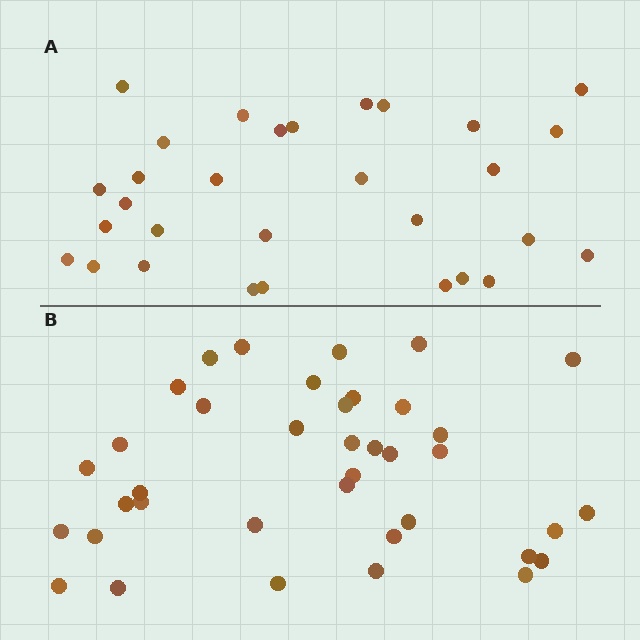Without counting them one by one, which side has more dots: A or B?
Region B (the bottom region) has more dots.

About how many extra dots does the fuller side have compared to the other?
Region B has roughly 8 or so more dots than region A.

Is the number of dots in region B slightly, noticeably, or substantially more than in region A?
Region B has noticeably more, but not dramatically so. The ratio is roughly 1.3 to 1.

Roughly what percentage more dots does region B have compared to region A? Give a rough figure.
About 25% more.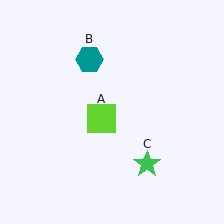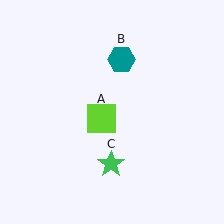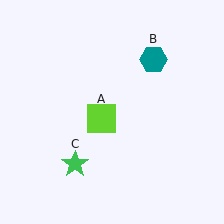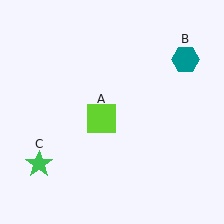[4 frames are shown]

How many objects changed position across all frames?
2 objects changed position: teal hexagon (object B), green star (object C).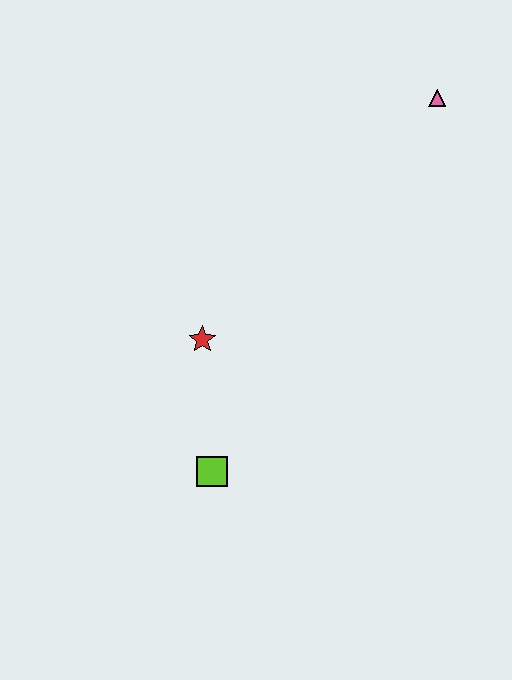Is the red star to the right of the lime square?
No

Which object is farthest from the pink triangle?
The lime square is farthest from the pink triangle.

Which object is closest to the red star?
The lime square is closest to the red star.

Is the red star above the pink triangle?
No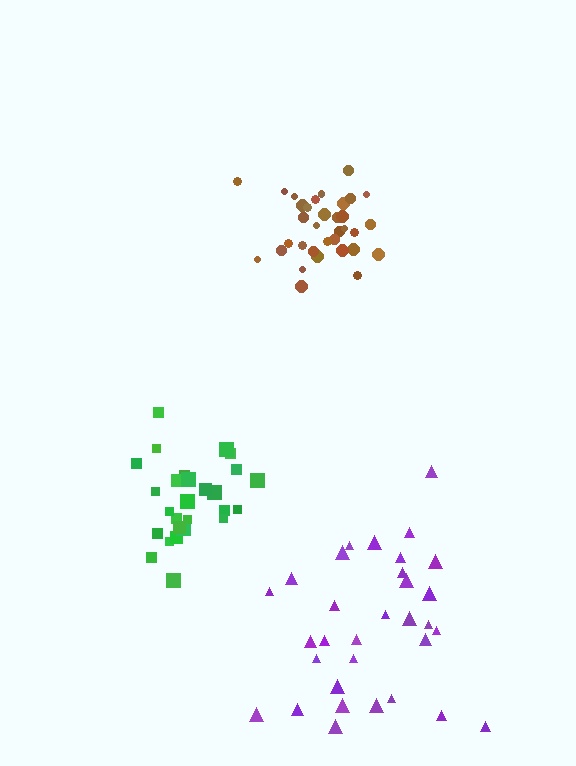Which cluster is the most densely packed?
Green.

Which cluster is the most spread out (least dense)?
Purple.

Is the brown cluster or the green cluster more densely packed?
Green.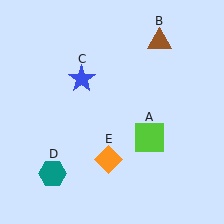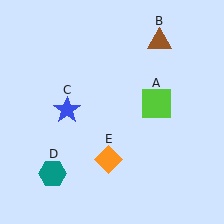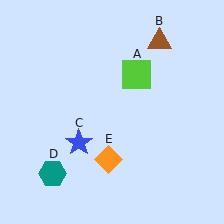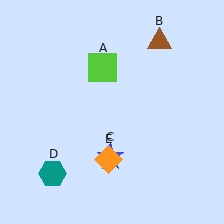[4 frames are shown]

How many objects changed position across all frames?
2 objects changed position: lime square (object A), blue star (object C).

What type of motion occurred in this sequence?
The lime square (object A), blue star (object C) rotated counterclockwise around the center of the scene.